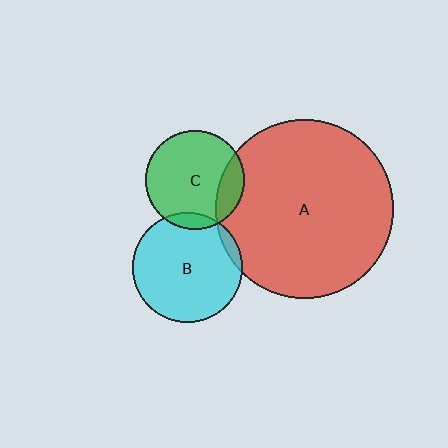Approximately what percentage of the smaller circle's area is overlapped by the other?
Approximately 15%.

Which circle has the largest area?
Circle A (red).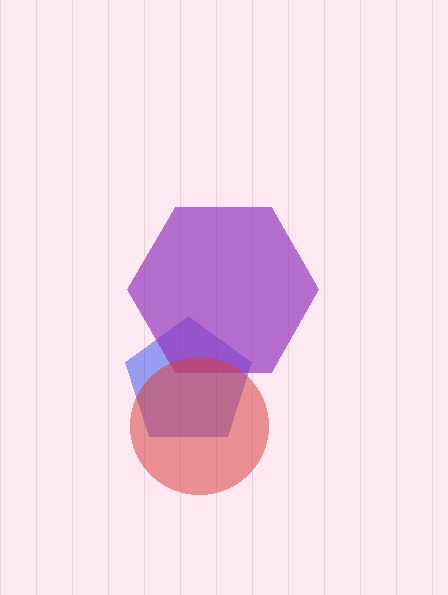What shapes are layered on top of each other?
The layered shapes are: a blue pentagon, a purple hexagon, a red circle.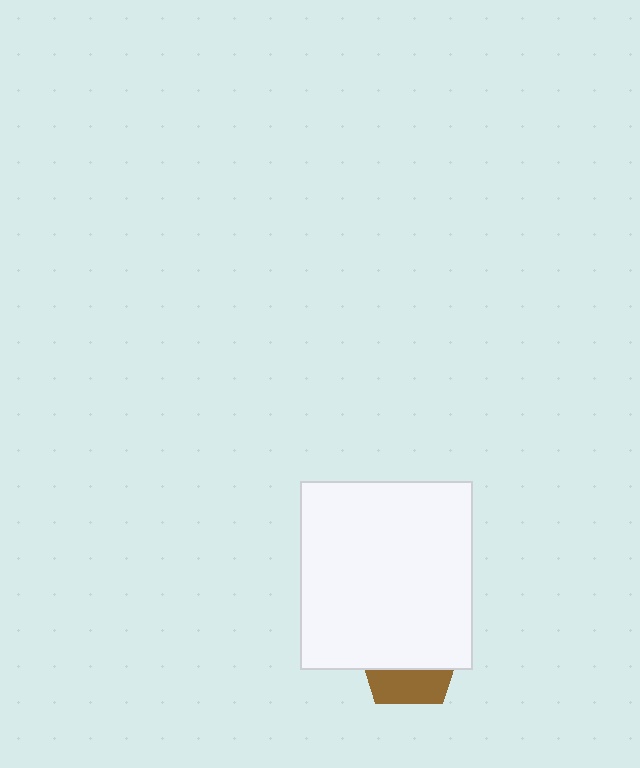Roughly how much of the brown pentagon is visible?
A small part of it is visible (roughly 34%).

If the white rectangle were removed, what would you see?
You would see the complete brown pentagon.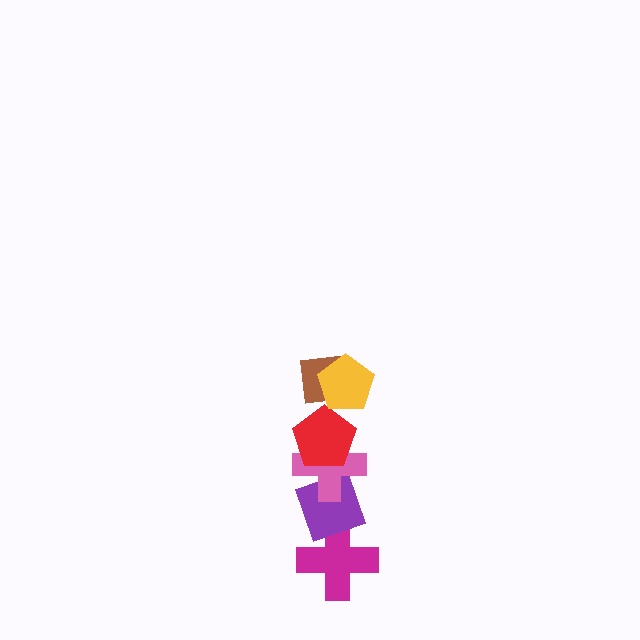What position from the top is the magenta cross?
The magenta cross is 6th from the top.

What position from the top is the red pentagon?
The red pentagon is 3rd from the top.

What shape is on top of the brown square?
The yellow pentagon is on top of the brown square.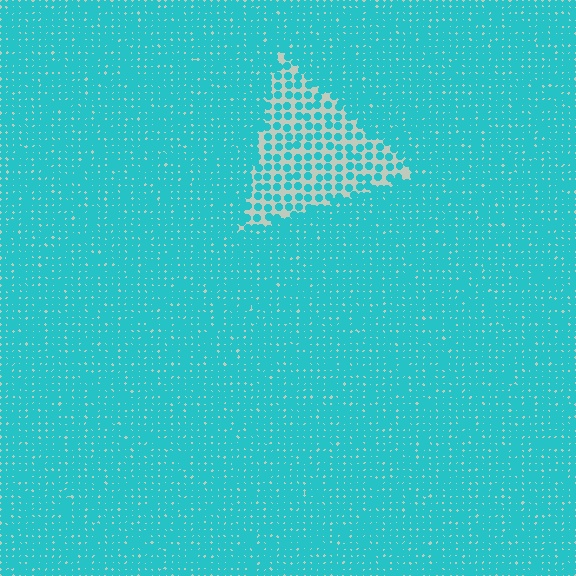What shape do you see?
I see a triangle.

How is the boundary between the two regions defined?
The boundary is defined by a change in element density (approximately 2.3x ratio). All elements are the same color, size, and shape.